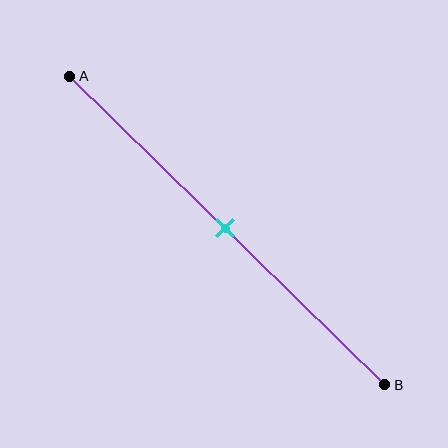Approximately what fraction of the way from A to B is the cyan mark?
The cyan mark is approximately 50% of the way from A to B.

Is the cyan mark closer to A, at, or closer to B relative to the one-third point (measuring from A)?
The cyan mark is closer to point B than the one-third point of segment AB.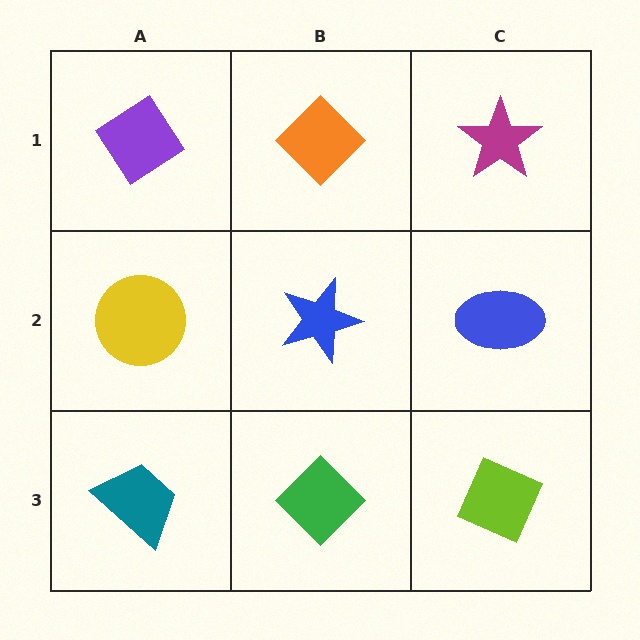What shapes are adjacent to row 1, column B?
A blue star (row 2, column B), a purple diamond (row 1, column A), a magenta star (row 1, column C).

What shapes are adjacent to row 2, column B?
An orange diamond (row 1, column B), a green diamond (row 3, column B), a yellow circle (row 2, column A), a blue ellipse (row 2, column C).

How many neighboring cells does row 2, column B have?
4.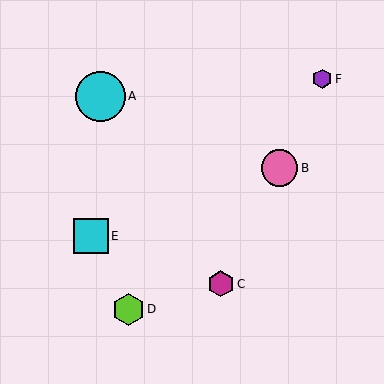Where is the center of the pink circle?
The center of the pink circle is at (280, 168).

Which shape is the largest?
The cyan circle (labeled A) is the largest.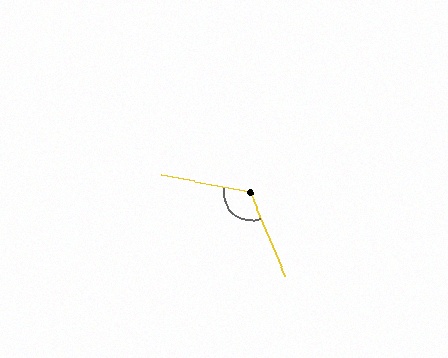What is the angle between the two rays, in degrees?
Approximately 123 degrees.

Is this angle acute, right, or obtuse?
It is obtuse.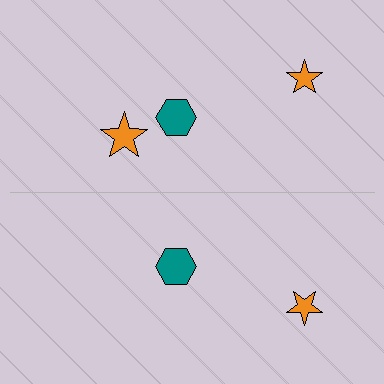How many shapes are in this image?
There are 5 shapes in this image.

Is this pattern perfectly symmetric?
No, the pattern is not perfectly symmetric. A orange star is missing from the bottom side.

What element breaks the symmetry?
A orange star is missing from the bottom side.